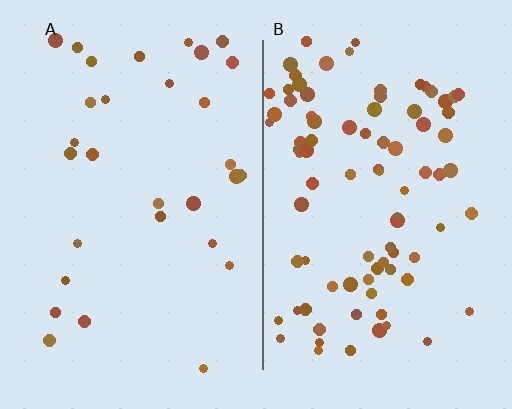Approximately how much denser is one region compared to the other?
Approximately 2.9× — region B over region A.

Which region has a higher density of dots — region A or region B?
B (the right).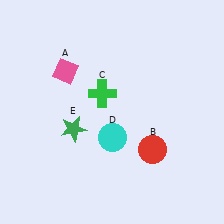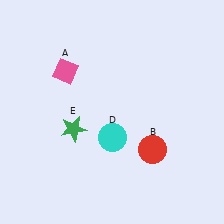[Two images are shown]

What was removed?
The green cross (C) was removed in Image 2.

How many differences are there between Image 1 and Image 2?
There is 1 difference between the two images.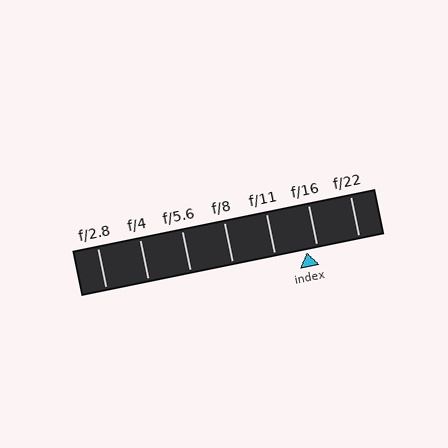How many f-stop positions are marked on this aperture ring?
There are 7 f-stop positions marked.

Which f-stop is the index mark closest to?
The index mark is closest to f/16.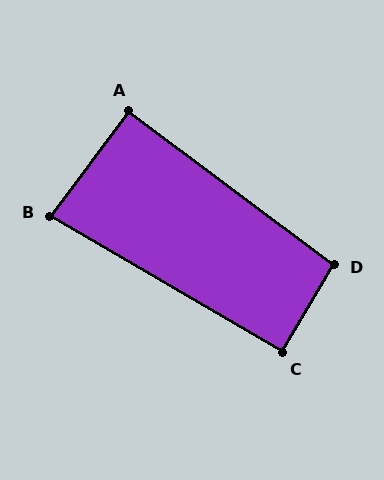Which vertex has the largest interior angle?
D, at approximately 96 degrees.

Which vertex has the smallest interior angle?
B, at approximately 84 degrees.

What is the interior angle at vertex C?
Approximately 90 degrees (approximately right).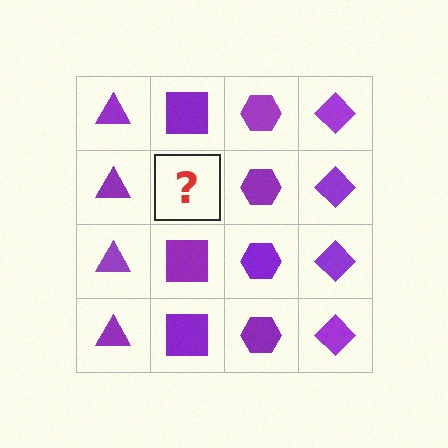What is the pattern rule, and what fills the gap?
The rule is that each column has a consistent shape. The gap should be filled with a purple square.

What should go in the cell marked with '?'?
The missing cell should contain a purple square.